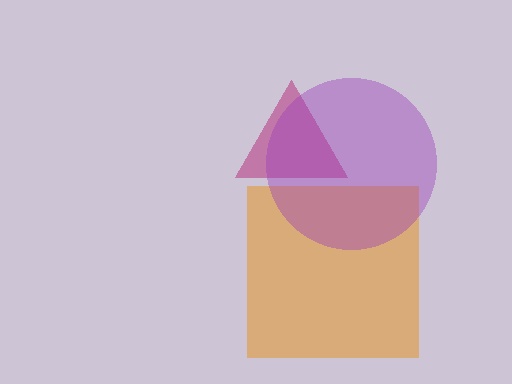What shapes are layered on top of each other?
The layered shapes are: a magenta triangle, an orange square, a purple circle.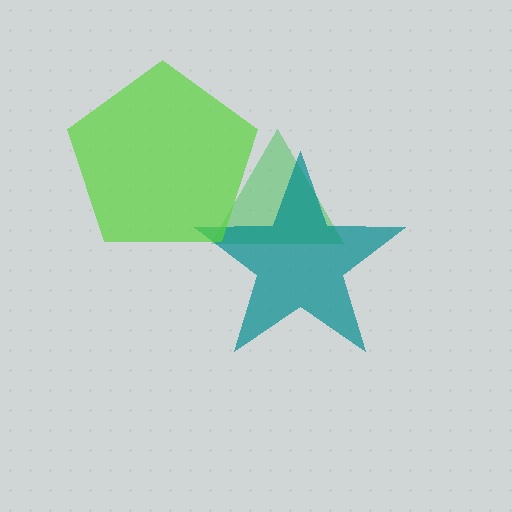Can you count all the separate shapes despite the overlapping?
Yes, there are 3 separate shapes.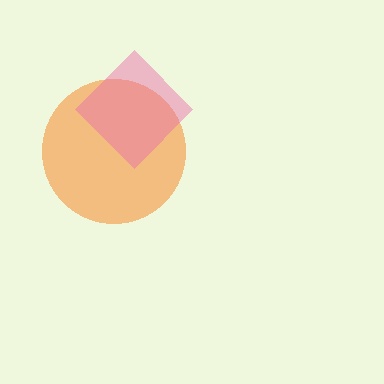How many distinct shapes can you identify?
There are 2 distinct shapes: an orange circle, a pink diamond.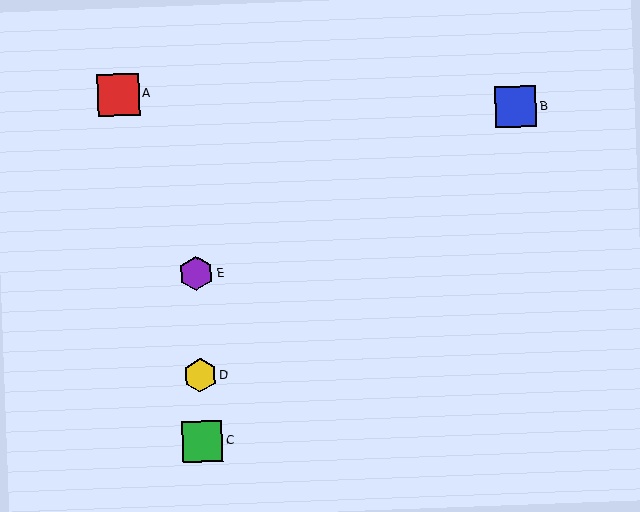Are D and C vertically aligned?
Yes, both are at x≈200.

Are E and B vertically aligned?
No, E is at x≈196 and B is at x≈516.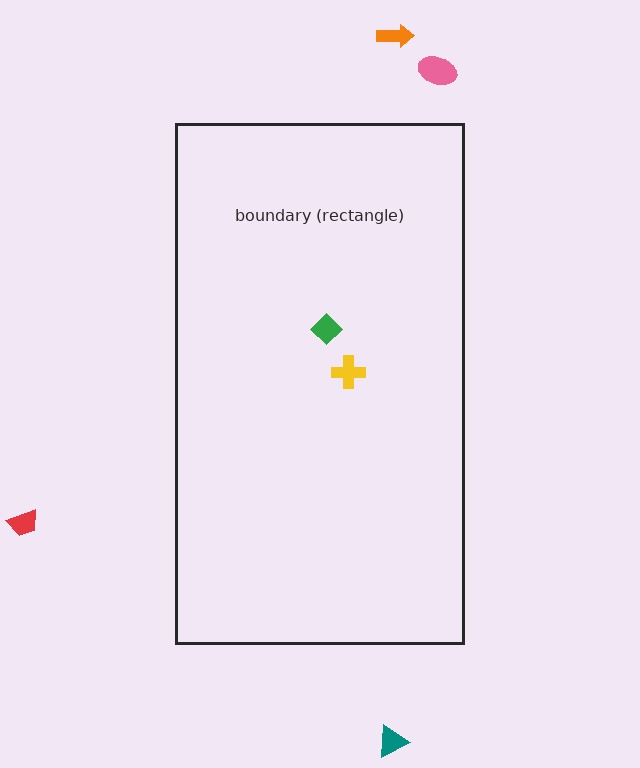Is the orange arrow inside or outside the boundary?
Outside.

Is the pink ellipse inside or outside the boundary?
Outside.